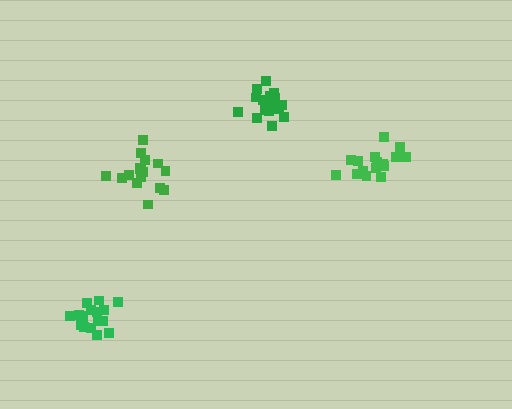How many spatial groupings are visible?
There are 4 spatial groupings.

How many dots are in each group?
Group 1: 16 dots, Group 2: 18 dots, Group 3: 17 dots, Group 4: 18 dots (69 total).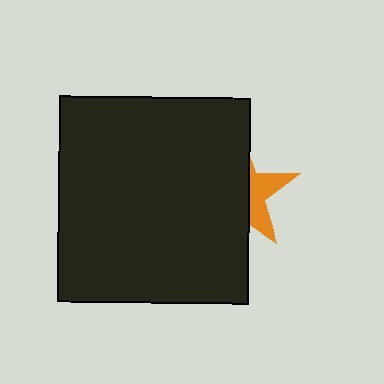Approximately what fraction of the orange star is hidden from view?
Roughly 65% of the orange star is hidden behind the black rectangle.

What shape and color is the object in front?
The object in front is a black rectangle.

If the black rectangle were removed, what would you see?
You would see the complete orange star.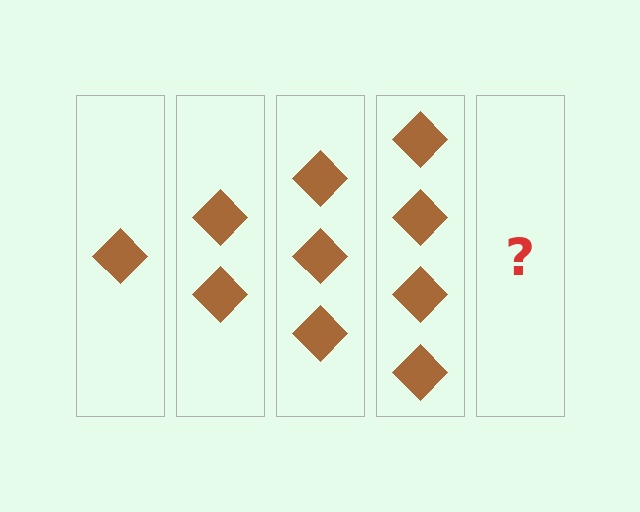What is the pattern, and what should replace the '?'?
The pattern is that each step adds one more diamond. The '?' should be 5 diamonds.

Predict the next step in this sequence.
The next step is 5 diamonds.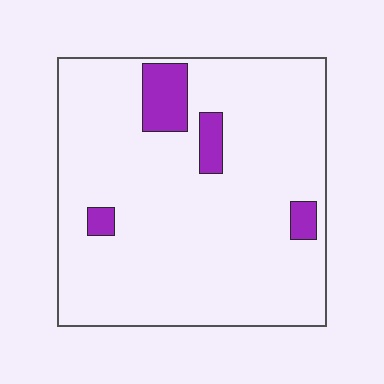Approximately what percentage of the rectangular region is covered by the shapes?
Approximately 10%.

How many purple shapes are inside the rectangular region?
4.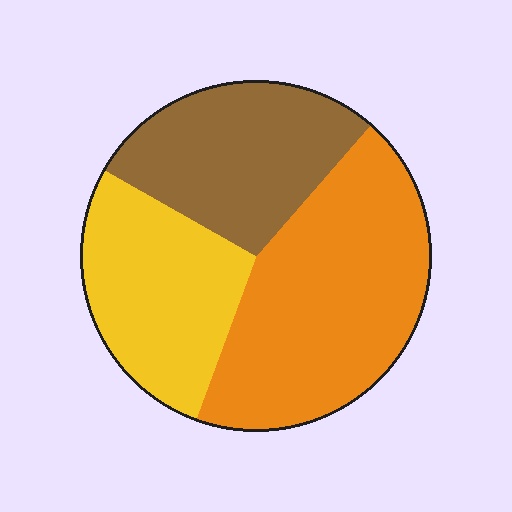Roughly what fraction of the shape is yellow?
Yellow covers roughly 30% of the shape.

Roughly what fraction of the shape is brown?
Brown covers roughly 30% of the shape.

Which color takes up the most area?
Orange, at roughly 45%.